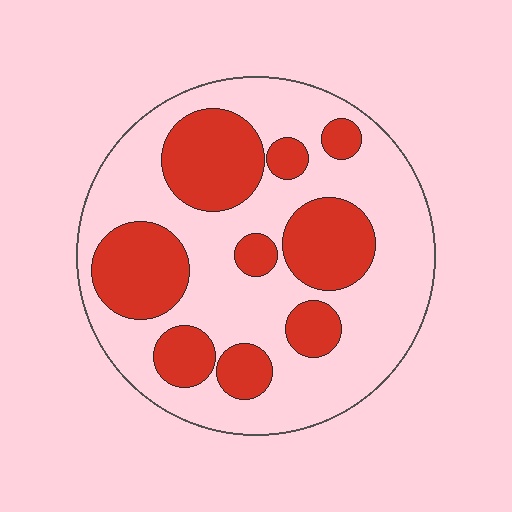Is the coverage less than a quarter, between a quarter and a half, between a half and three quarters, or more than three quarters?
Between a quarter and a half.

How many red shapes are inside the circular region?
9.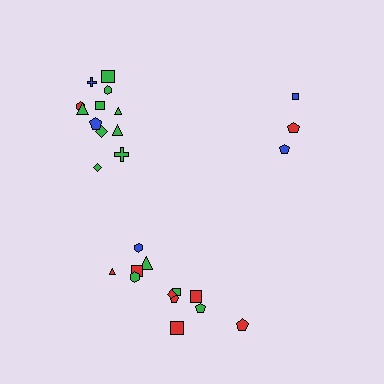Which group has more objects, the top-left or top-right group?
The top-left group.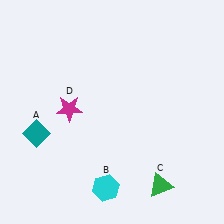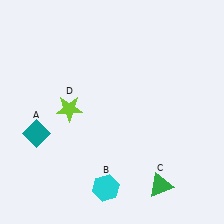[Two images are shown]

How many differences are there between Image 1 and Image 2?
There is 1 difference between the two images.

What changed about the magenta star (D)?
In Image 1, D is magenta. In Image 2, it changed to lime.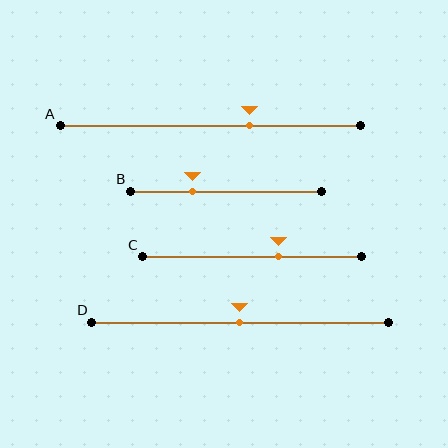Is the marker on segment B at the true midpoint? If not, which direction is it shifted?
No, the marker on segment B is shifted to the left by about 18% of the segment length.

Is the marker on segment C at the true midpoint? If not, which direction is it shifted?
No, the marker on segment C is shifted to the right by about 12% of the segment length.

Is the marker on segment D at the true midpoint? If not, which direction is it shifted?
Yes, the marker on segment D is at the true midpoint.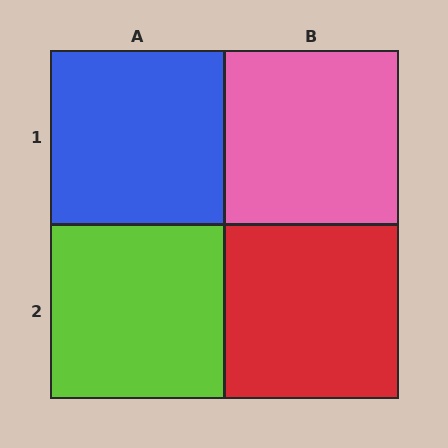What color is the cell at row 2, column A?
Lime.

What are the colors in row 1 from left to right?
Blue, pink.